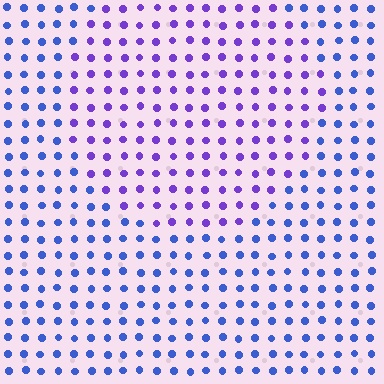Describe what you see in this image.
The image is filled with small blue elements in a uniform arrangement. A circle-shaped region is visible where the elements are tinted to a slightly different hue, forming a subtle color boundary.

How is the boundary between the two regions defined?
The boundary is defined purely by a slight shift in hue (about 38 degrees). Spacing, size, and orientation are identical on both sides.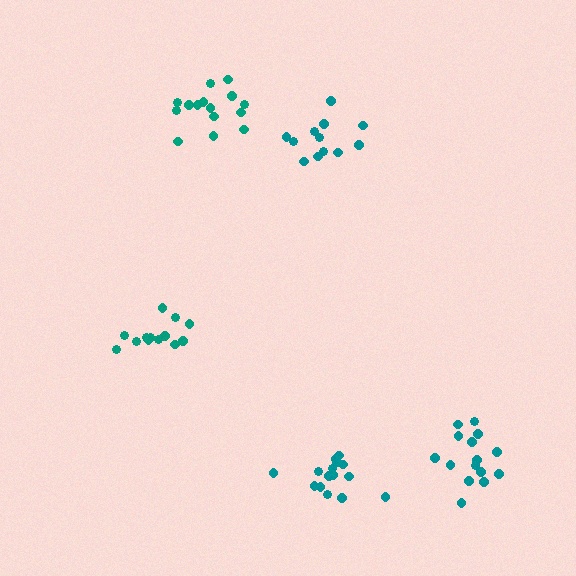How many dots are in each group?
Group 1: 16 dots, Group 2: 13 dots, Group 3: 15 dots, Group 4: 12 dots, Group 5: 15 dots (71 total).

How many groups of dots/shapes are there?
There are 5 groups.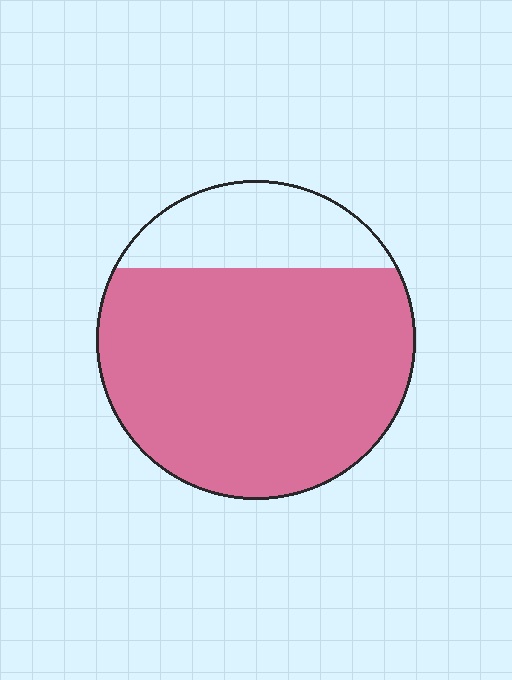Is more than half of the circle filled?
Yes.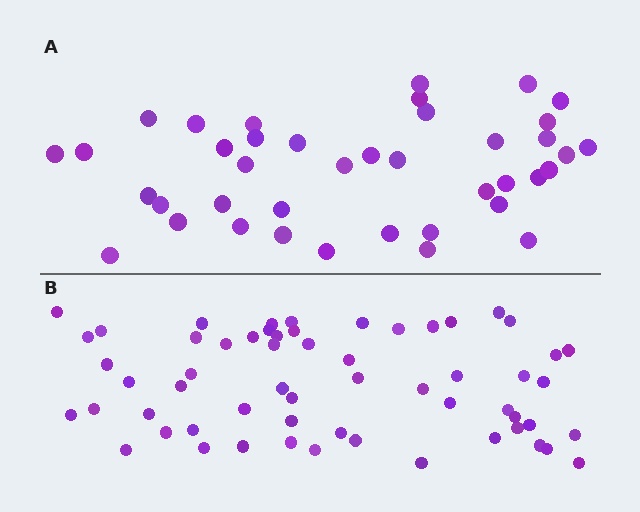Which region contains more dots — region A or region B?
Region B (the bottom region) has more dots.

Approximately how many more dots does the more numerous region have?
Region B has approximately 20 more dots than region A.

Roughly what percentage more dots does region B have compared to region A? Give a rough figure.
About 50% more.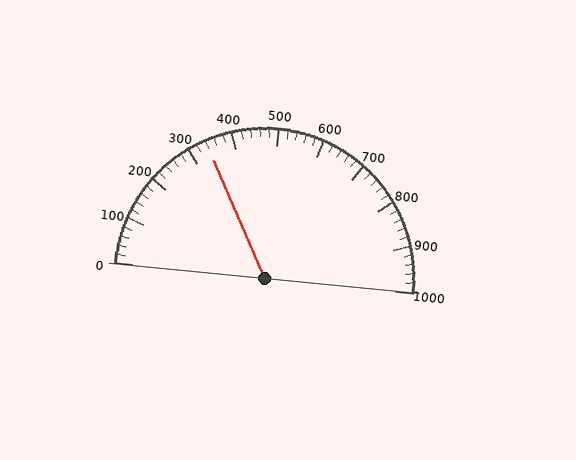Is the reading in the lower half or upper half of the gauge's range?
The reading is in the lower half of the range (0 to 1000).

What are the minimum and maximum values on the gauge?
The gauge ranges from 0 to 1000.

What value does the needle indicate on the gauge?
The needle indicates approximately 340.